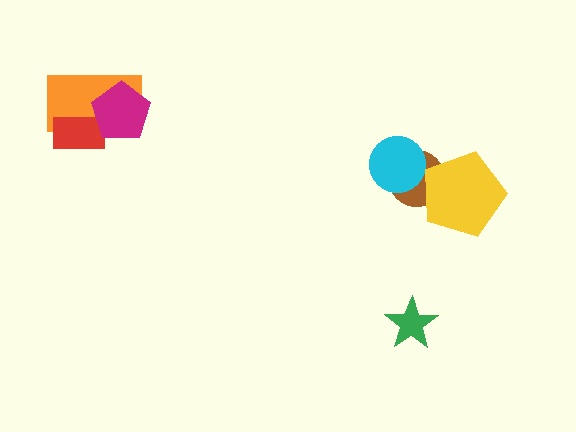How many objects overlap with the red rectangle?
2 objects overlap with the red rectangle.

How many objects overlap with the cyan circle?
1 object overlaps with the cyan circle.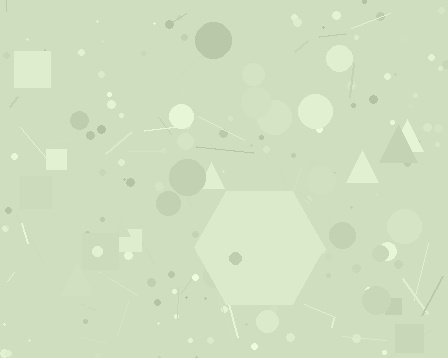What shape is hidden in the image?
A hexagon is hidden in the image.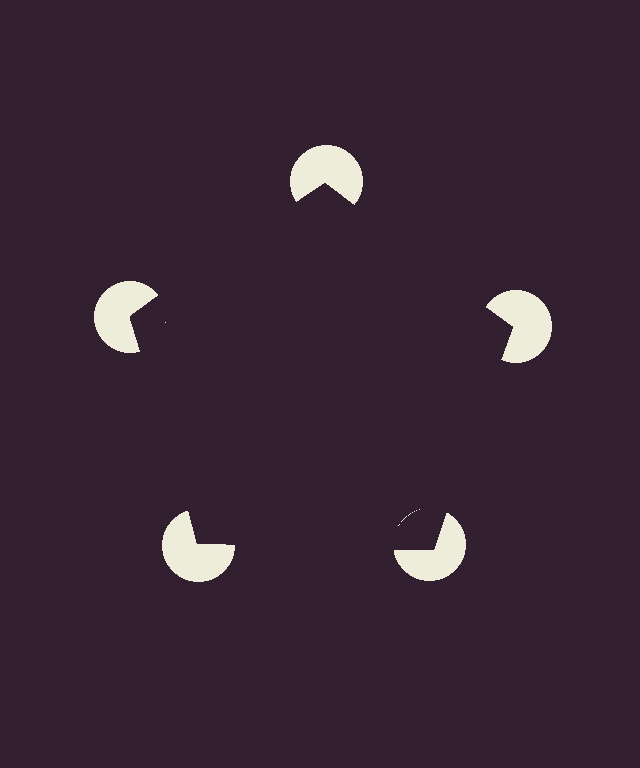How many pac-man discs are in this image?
There are 5 — one at each vertex of the illusory pentagon.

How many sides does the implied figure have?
5 sides.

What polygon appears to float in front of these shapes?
An illusory pentagon — its edges are inferred from the aligned wedge cuts in the pac-man discs, not physically drawn.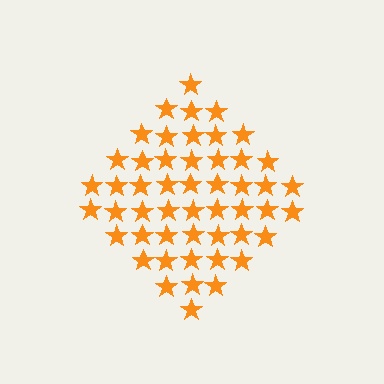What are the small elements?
The small elements are stars.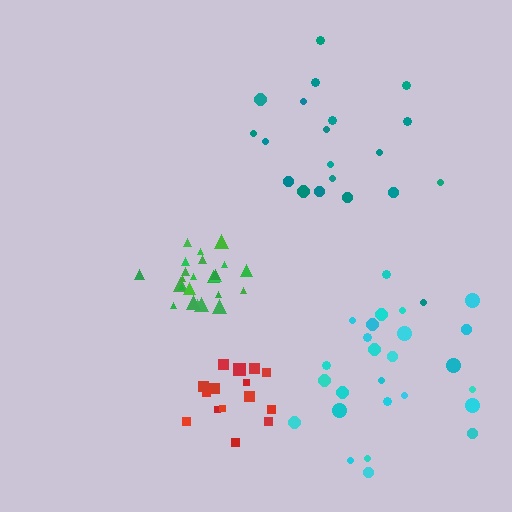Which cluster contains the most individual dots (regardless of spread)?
Cyan (26).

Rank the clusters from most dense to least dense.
green, red, cyan, teal.